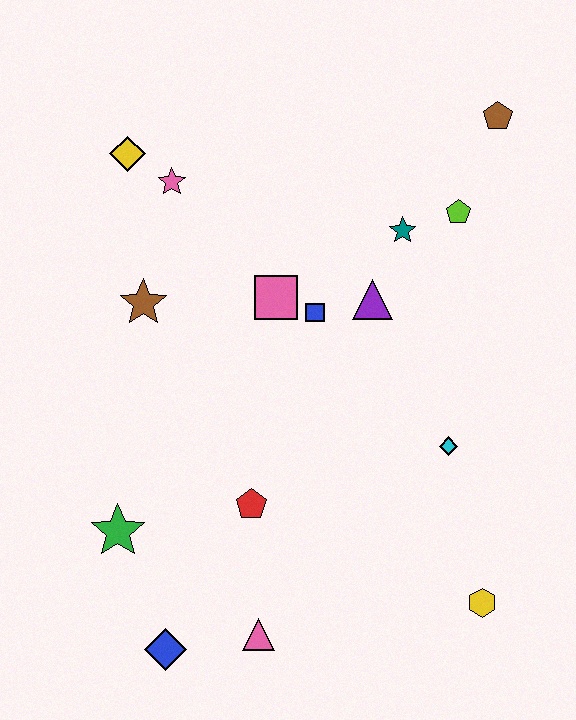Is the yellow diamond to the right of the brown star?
No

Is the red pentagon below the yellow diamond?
Yes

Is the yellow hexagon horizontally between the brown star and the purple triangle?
No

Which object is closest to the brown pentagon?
The lime pentagon is closest to the brown pentagon.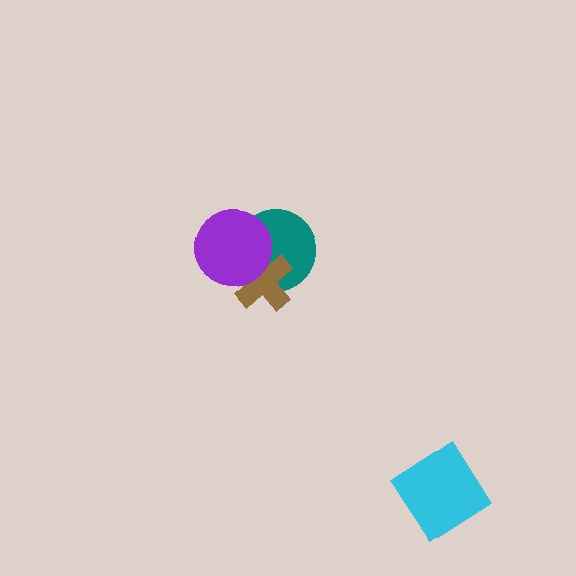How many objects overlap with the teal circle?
2 objects overlap with the teal circle.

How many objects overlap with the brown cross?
2 objects overlap with the brown cross.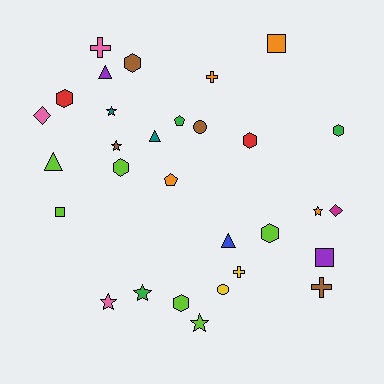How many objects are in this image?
There are 30 objects.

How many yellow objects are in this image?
There are 2 yellow objects.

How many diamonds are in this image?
There are 2 diamonds.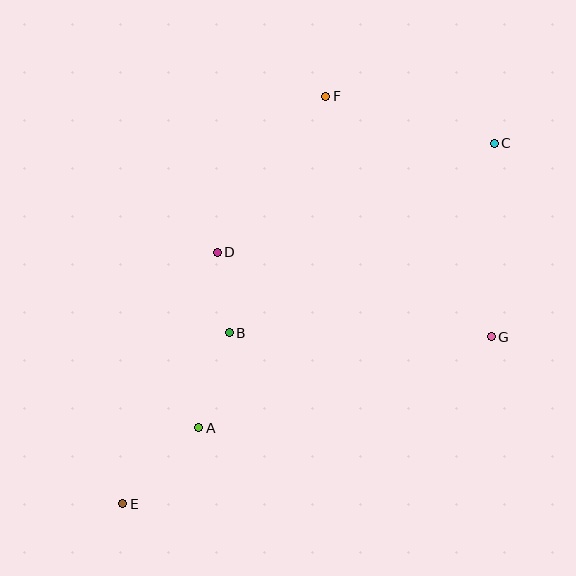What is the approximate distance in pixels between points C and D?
The distance between C and D is approximately 298 pixels.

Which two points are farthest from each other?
Points C and E are farthest from each other.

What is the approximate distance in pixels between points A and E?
The distance between A and E is approximately 107 pixels.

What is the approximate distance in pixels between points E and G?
The distance between E and G is approximately 404 pixels.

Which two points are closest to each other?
Points B and D are closest to each other.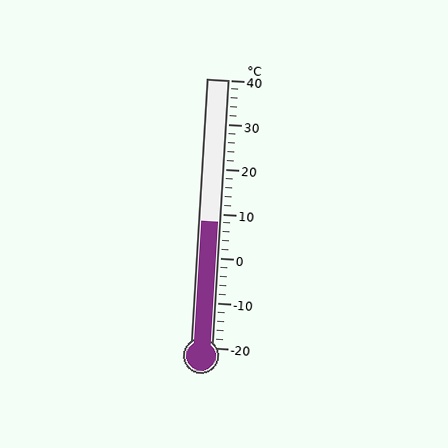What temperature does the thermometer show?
The thermometer shows approximately 8°C.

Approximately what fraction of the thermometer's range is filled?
The thermometer is filled to approximately 45% of its range.